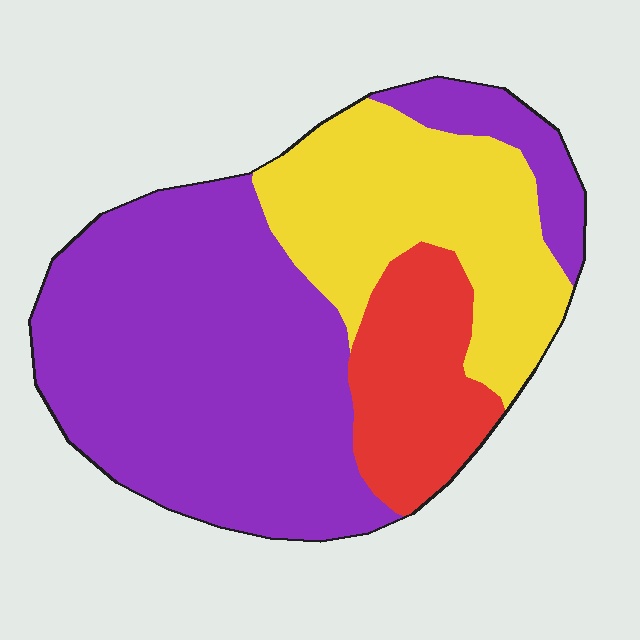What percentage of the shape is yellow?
Yellow takes up about one quarter (1/4) of the shape.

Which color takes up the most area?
Purple, at roughly 55%.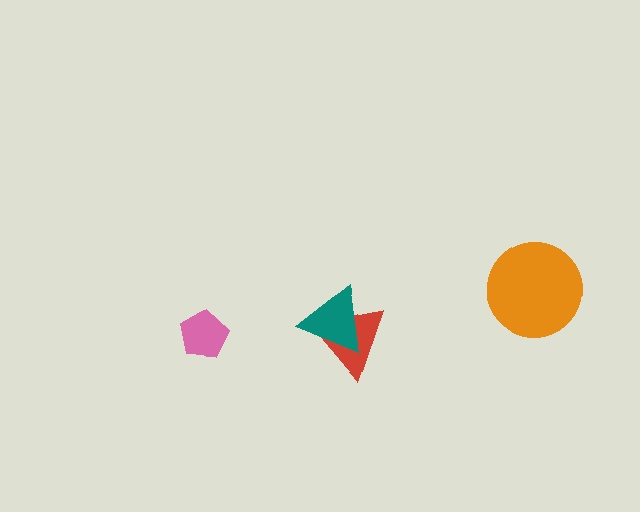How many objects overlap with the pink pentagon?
0 objects overlap with the pink pentagon.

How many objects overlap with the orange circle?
0 objects overlap with the orange circle.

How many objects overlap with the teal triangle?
1 object overlaps with the teal triangle.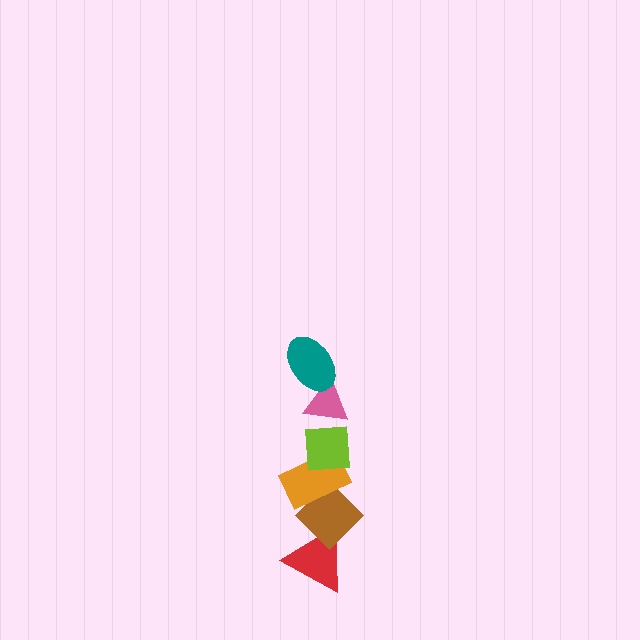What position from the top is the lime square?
The lime square is 3rd from the top.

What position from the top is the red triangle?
The red triangle is 6th from the top.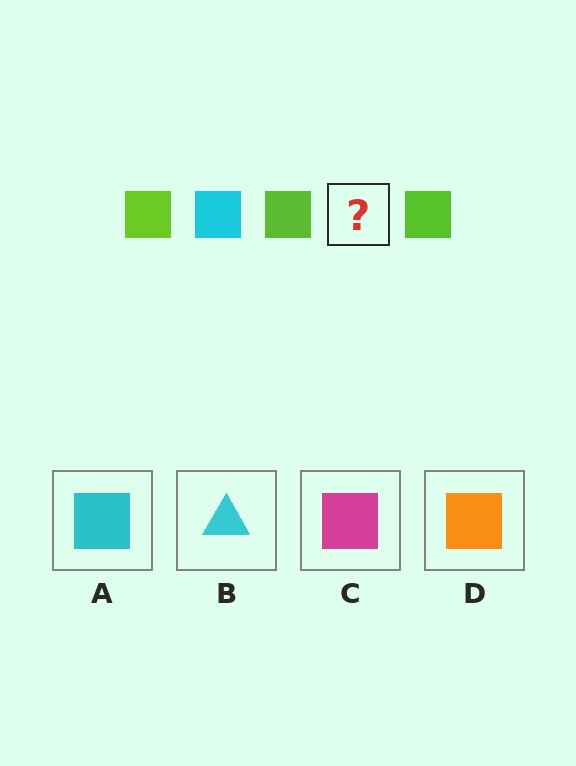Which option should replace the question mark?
Option A.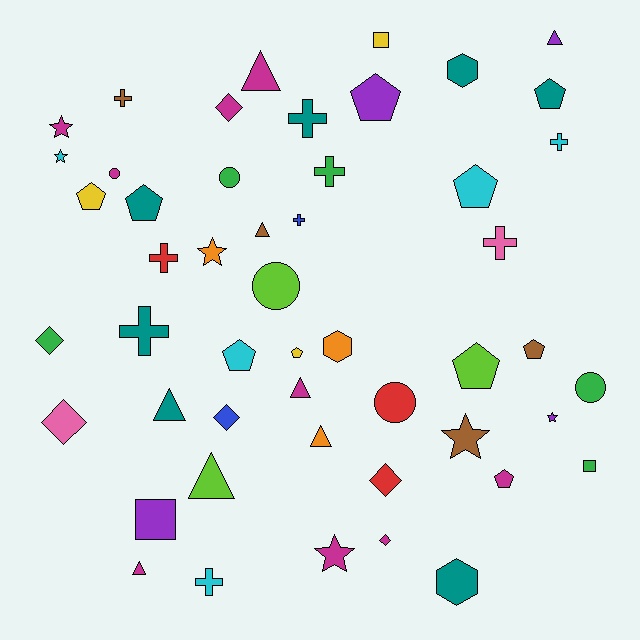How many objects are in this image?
There are 50 objects.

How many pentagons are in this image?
There are 10 pentagons.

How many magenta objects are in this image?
There are 9 magenta objects.